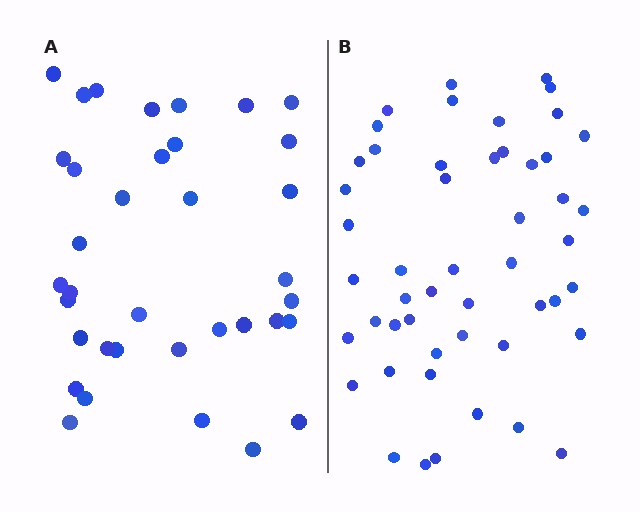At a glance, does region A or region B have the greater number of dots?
Region B (the right region) has more dots.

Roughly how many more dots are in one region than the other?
Region B has approximately 15 more dots than region A.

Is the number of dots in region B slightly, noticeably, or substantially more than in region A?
Region B has noticeably more, but not dramatically so. The ratio is roughly 1.4 to 1.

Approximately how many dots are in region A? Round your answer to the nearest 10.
About 40 dots. (The exact count is 36, which rounds to 40.)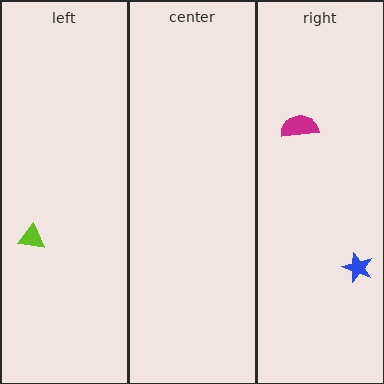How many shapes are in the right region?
2.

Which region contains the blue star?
The right region.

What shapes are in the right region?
The magenta semicircle, the blue star.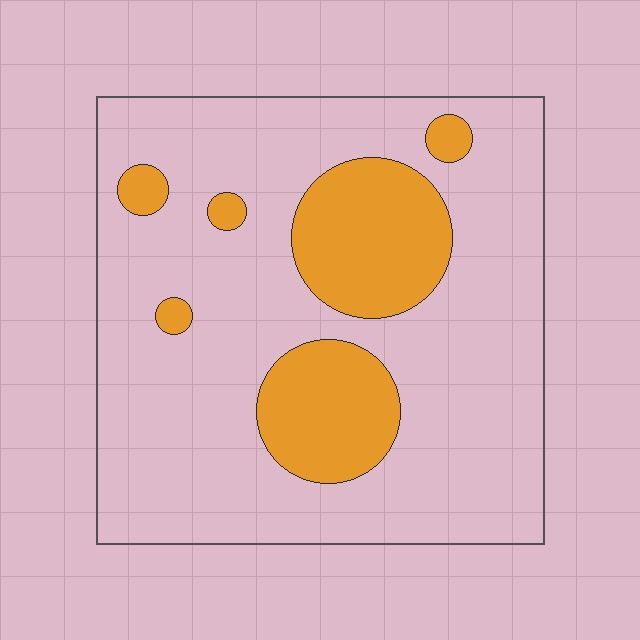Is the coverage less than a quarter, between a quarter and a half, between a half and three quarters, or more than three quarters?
Less than a quarter.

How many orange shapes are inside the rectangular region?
6.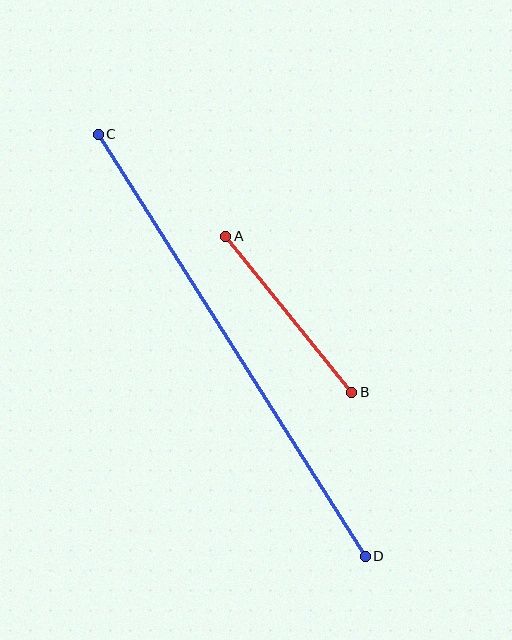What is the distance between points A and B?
The distance is approximately 200 pixels.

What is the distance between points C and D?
The distance is approximately 499 pixels.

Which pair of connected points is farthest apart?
Points C and D are farthest apart.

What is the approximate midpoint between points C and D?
The midpoint is at approximately (232, 345) pixels.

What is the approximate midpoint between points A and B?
The midpoint is at approximately (289, 314) pixels.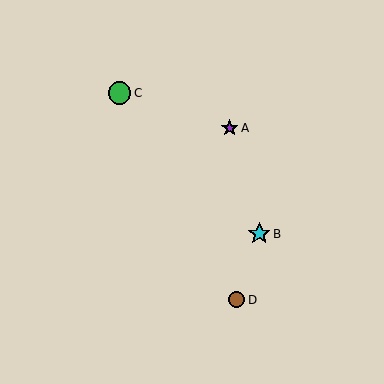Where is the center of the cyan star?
The center of the cyan star is at (259, 234).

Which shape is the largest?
The green circle (labeled C) is the largest.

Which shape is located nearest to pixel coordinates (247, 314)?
The brown circle (labeled D) at (237, 300) is nearest to that location.